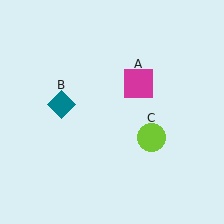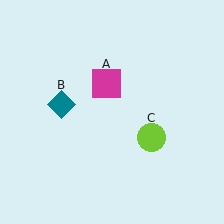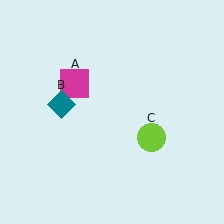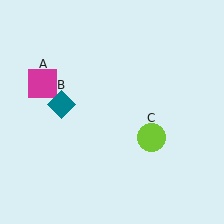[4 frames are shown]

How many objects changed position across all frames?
1 object changed position: magenta square (object A).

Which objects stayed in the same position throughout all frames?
Teal diamond (object B) and lime circle (object C) remained stationary.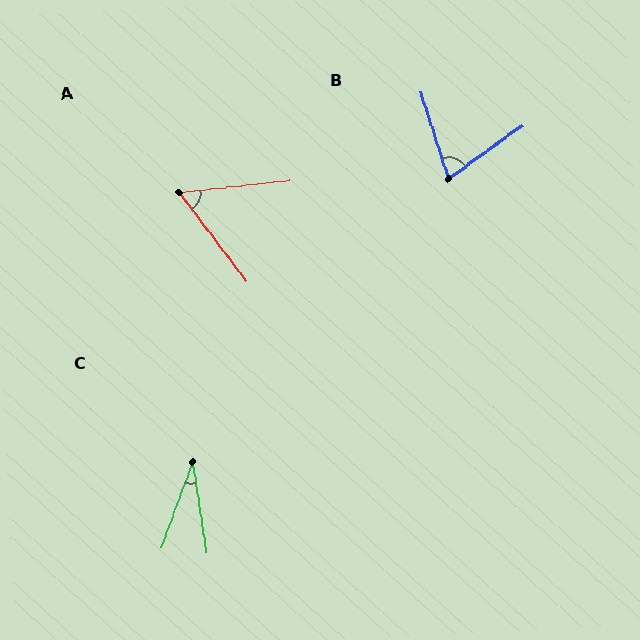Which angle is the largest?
B, at approximately 72 degrees.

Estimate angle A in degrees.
Approximately 59 degrees.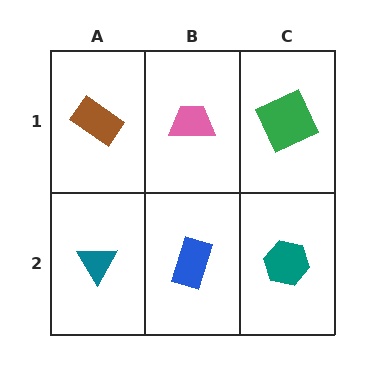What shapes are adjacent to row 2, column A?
A brown rectangle (row 1, column A), a blue rectangle (row 2, column B).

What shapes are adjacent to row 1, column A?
A teal triangle (row 2, column A), a pink trapezoid (row 1, column B).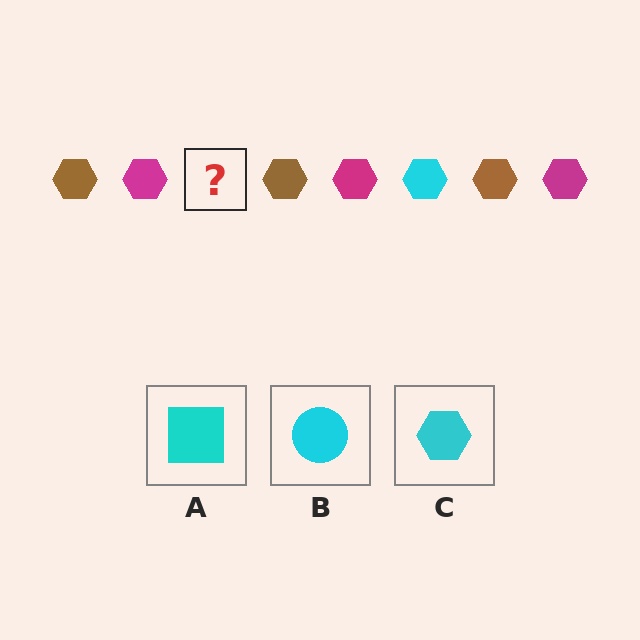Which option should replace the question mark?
Option C.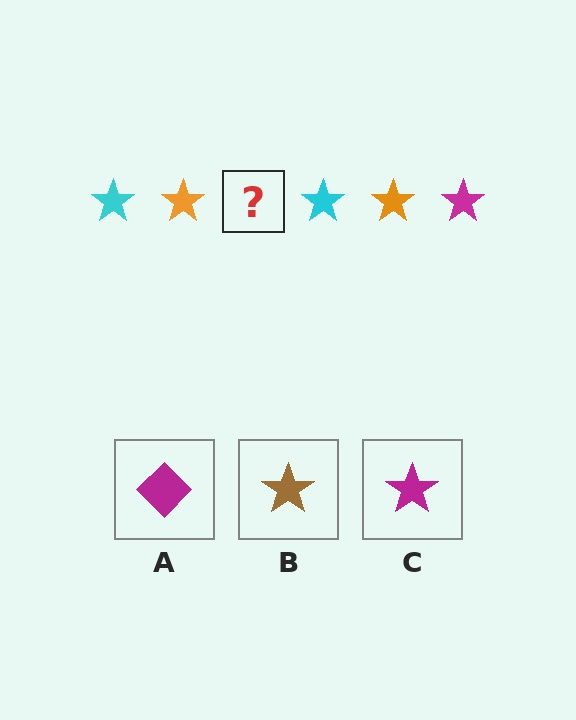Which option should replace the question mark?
Option C.